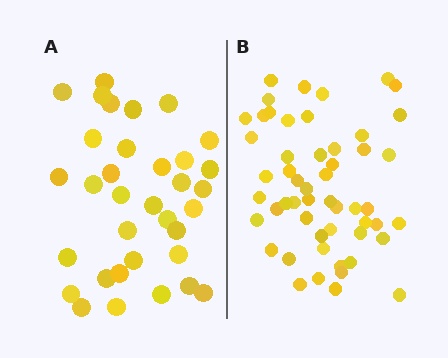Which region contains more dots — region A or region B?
Region B (the right region) has more dots.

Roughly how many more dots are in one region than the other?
Region B has approximately 20 more dots than region A.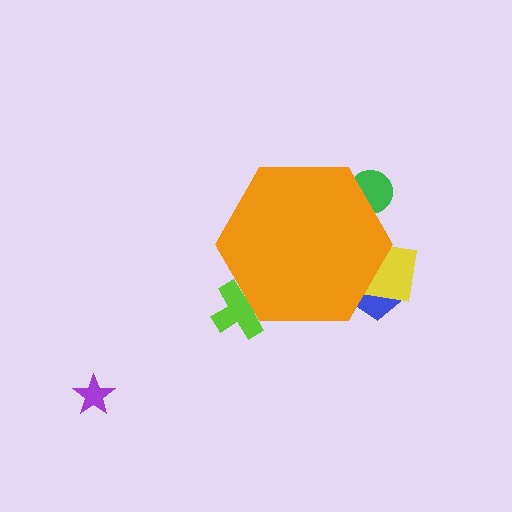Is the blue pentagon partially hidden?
Yes, the blue pentagon is partially hidden behind the orange hexagon.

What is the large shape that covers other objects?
An orange hexagon.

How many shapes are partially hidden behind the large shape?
4 shapes are partially hidden.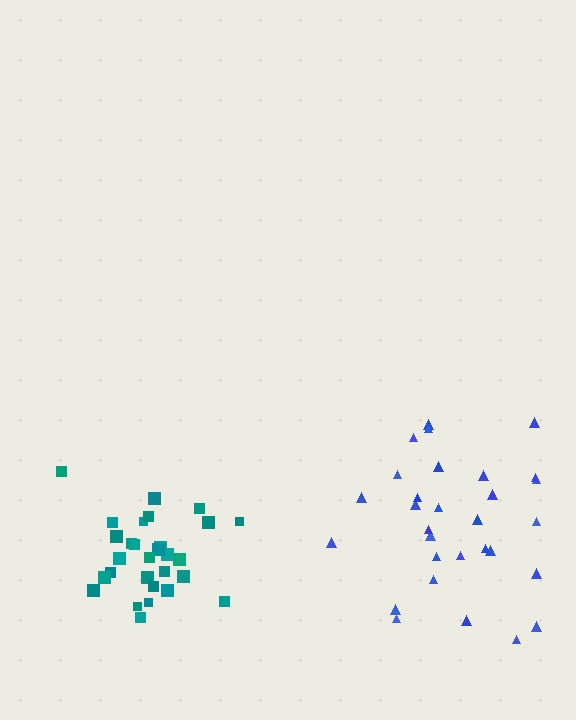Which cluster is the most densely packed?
Teal.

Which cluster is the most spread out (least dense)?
Blue.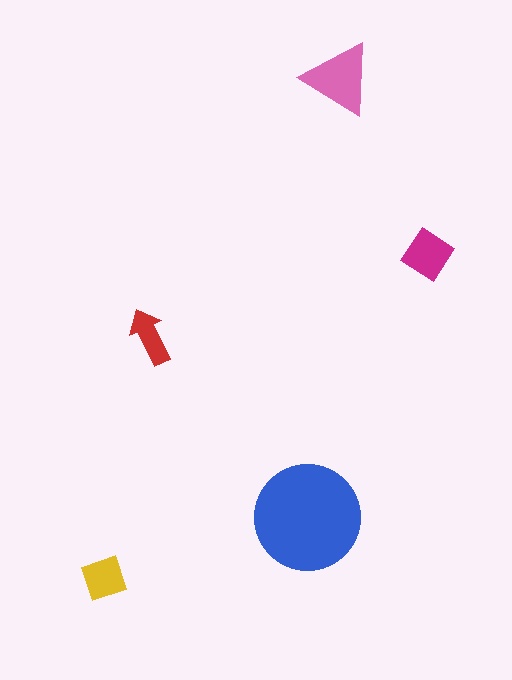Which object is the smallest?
The red arrow.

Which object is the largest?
The blue circle.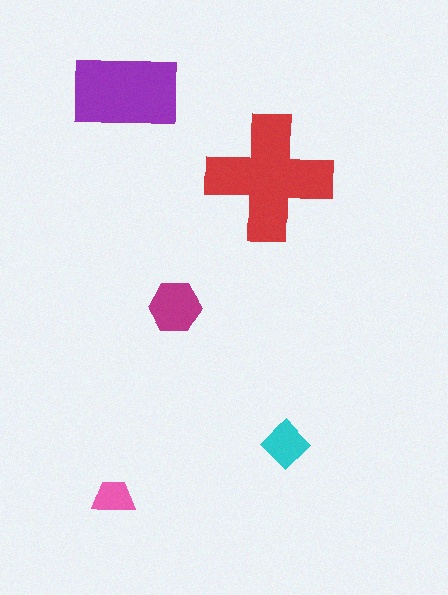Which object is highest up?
The purple rectangle is topmost.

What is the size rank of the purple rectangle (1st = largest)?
2nd.